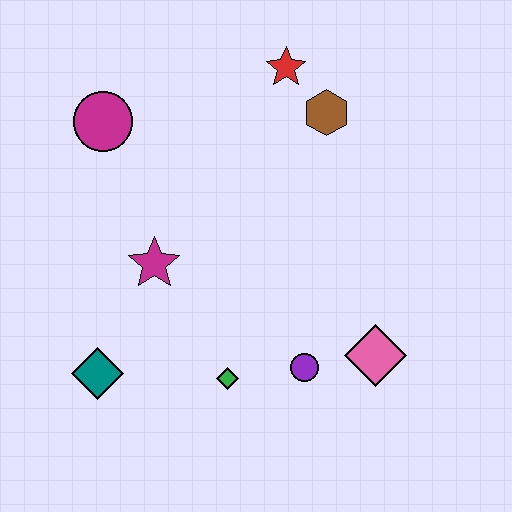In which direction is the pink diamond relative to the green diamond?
The pink diamond is to the right of the green diamond.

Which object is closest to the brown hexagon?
The red star is closest to the brown hexagon.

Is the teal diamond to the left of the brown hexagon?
Yes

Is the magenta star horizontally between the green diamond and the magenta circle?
Yes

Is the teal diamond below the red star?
Yes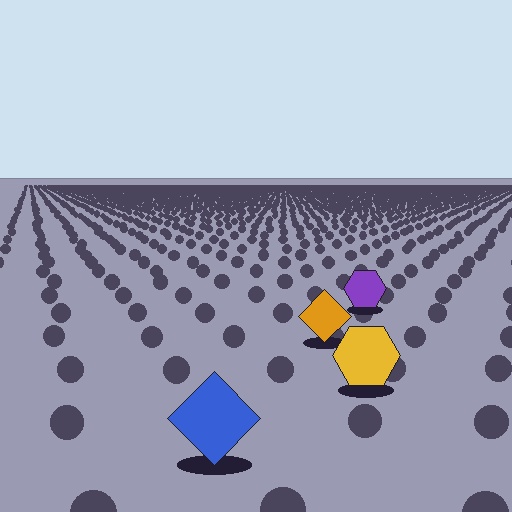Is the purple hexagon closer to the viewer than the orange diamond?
No. The orange diamond is closer — you can tell from the texture gradient: the ground texture is coarser near it.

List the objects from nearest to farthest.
From nearest to farthest: the blue diamond, the yellow hexagon, the orange diamond, the purple hexagon.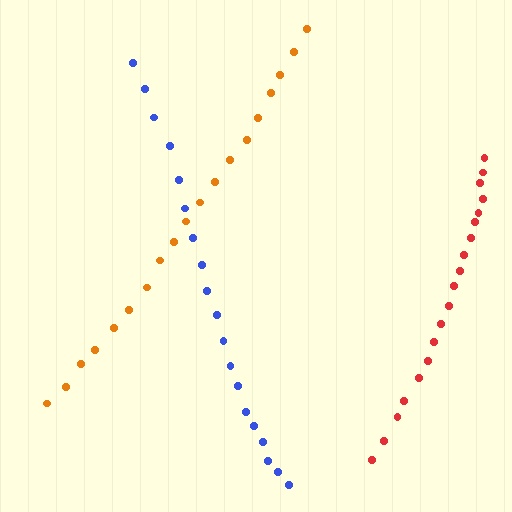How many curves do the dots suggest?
There are 3 distinct paths.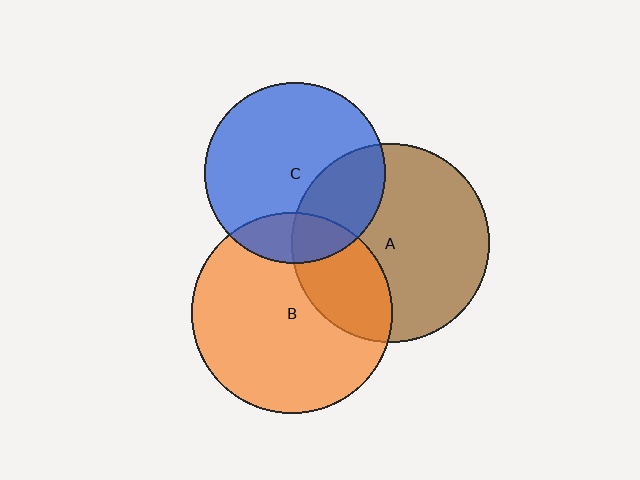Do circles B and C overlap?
Yes.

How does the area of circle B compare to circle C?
Approximately 1.2 times.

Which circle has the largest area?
Circle B (orange).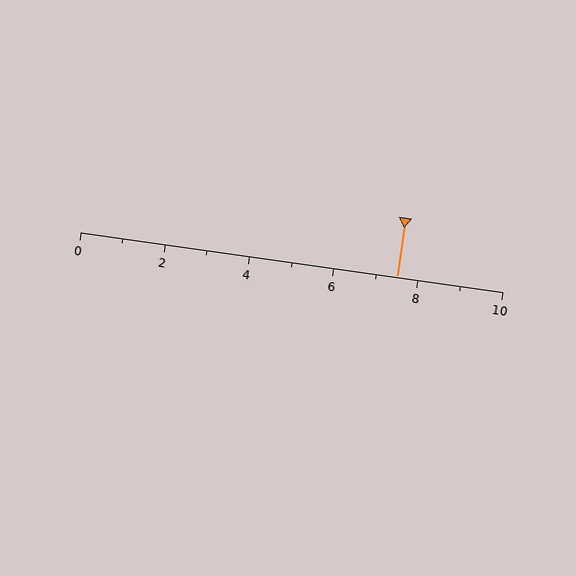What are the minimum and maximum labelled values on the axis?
The axis runs from 0 to 10.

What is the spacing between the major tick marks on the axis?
The major ticks are spaced 2 apart.